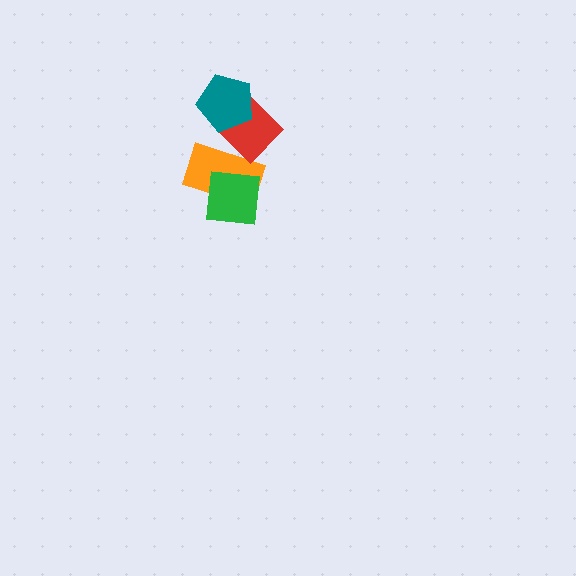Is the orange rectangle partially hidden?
Yes, it is partially covered by another shape.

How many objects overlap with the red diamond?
2 objects overlap with the red diamond.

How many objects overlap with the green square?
1 object overlaps with the green square.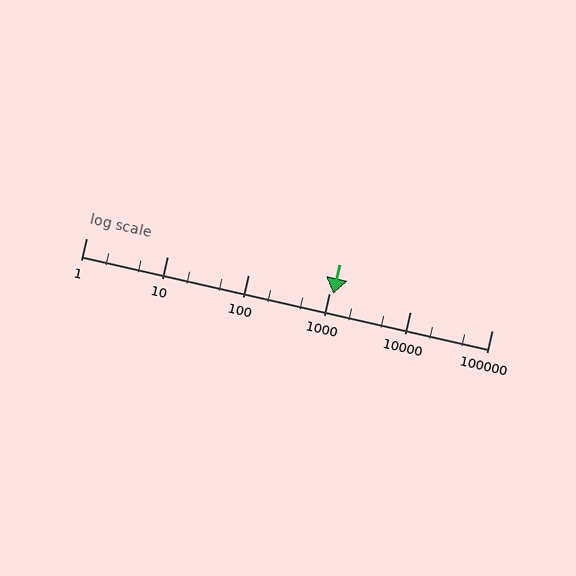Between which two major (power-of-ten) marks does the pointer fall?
The pointer is between 1000 and 10000.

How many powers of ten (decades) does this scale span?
The scale spans 5 decades, from 1 to 100000.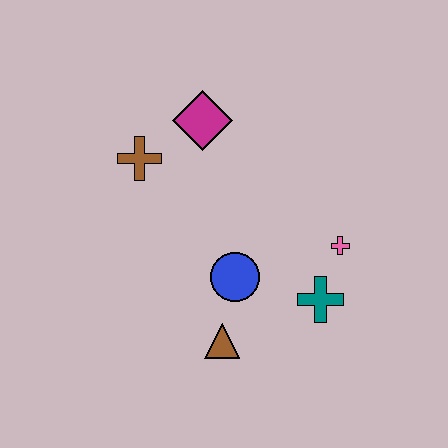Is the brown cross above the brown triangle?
Yes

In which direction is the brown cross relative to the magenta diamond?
The brown cross is to the left of the magenta diamond.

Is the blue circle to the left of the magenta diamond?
No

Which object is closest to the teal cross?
The pink cross is closest to the teal cross.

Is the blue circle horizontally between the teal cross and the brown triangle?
Yes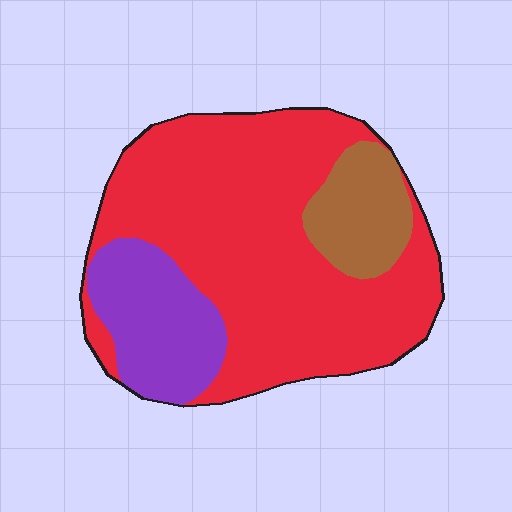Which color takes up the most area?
Red, at roughly 70%.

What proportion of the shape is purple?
Purple covers about 20% of the shape.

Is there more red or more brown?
Red.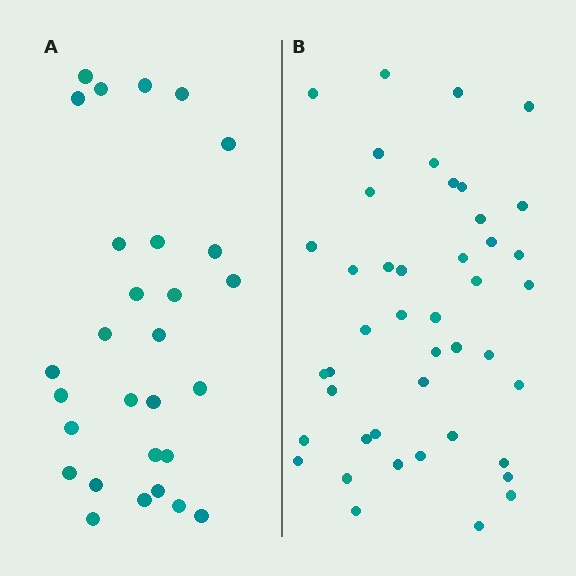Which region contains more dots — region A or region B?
Region B (the right region) has more dots.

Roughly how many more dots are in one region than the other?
Region B has approximately 15 more dots than region A.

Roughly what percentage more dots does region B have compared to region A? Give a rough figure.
About 50% more.